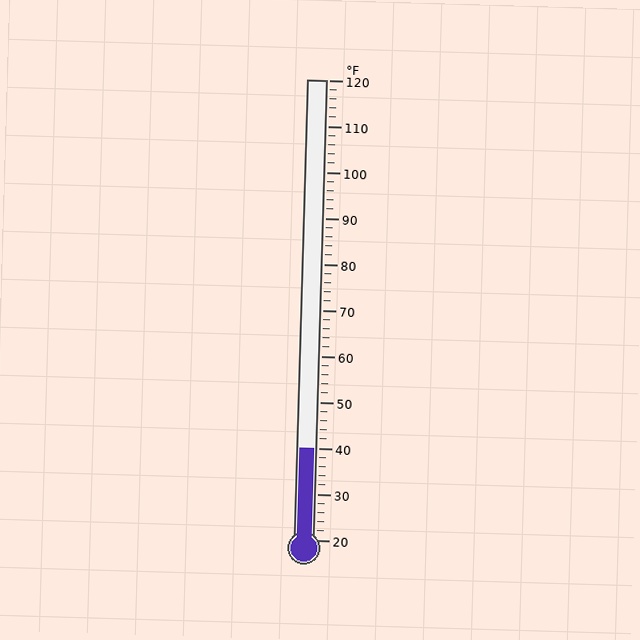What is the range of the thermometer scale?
The thermometer scale ranges from 20°F to 120°F.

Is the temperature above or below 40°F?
The temperature is at 40°F.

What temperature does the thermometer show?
The thermometer shows approximately 40°F.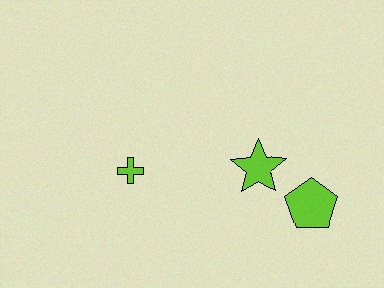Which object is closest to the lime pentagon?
The lime star is closest to the lime pentagon.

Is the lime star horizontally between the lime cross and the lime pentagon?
Yes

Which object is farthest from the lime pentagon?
The lime cross is farthest from the lime pentagon.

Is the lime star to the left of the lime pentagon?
Yes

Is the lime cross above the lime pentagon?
Yes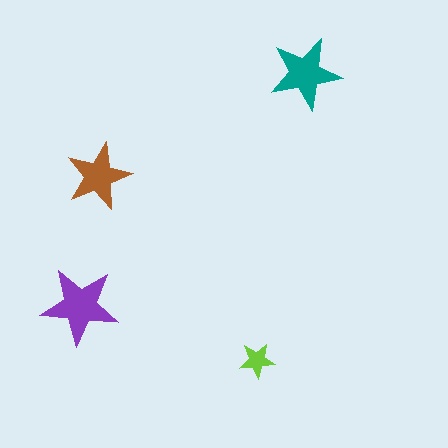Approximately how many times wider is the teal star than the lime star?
About 2 times wider.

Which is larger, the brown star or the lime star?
The brown one.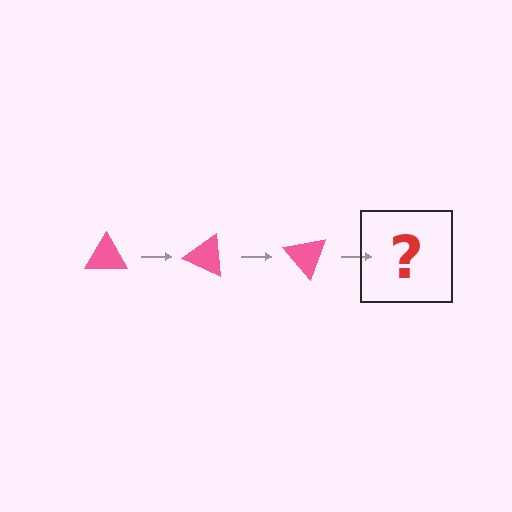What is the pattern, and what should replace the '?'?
The pattern is that the triangle rotates 25 degrees each step. The '?' should be a pink triangle rotated 75 degrees.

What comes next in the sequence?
The next element should be a pink triangle rotated 75 degrees.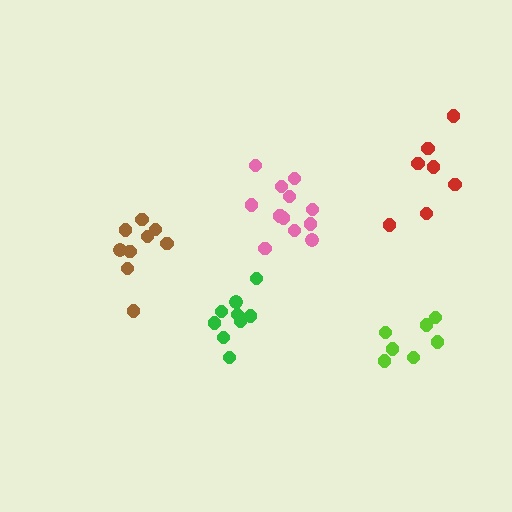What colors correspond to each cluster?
The clusters are colored: pink, lime, green, red, brown.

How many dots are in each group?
Group 1: 13 dots, Group 2: 7 dots, Group 3: 9 dots, Group 4: 7 dots, Group 5: 9 dots (45 total).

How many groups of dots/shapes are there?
There are 5 groups.